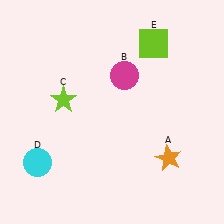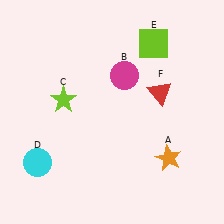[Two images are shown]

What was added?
A red triangle (F) was added in Image 2.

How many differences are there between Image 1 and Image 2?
There is 1 difference between the two images.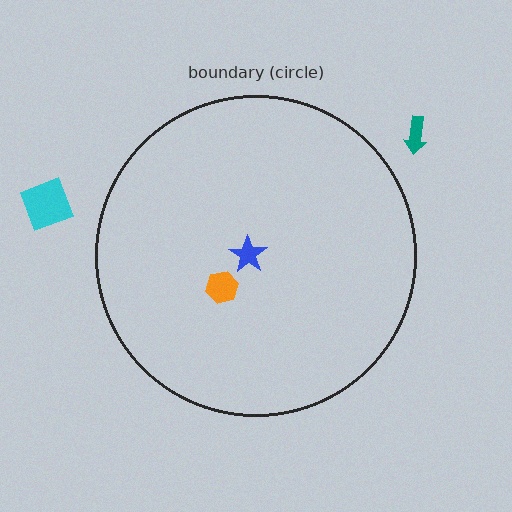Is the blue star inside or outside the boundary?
Inside.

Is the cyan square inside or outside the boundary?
Outside.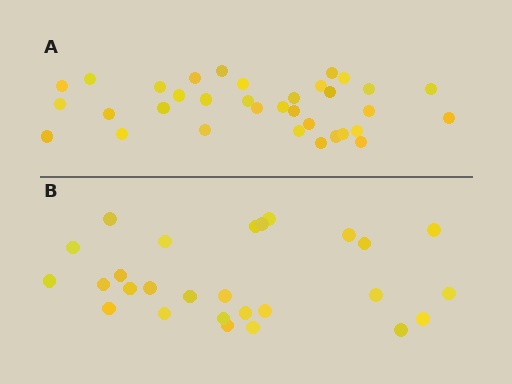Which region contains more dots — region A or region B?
Region A (the top region) has more dots.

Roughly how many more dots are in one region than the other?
Region A has roughly 8 or so more dots than region B.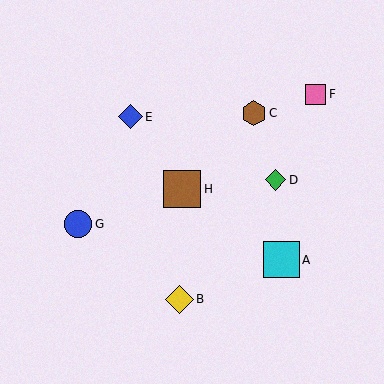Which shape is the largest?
The brown square (labeled H) is the largest.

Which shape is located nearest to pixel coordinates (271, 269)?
The cyan square (labeled A) at (281, 260) is nearest to that location.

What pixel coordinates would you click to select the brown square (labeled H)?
Click at (182, 189) to select the brown square H.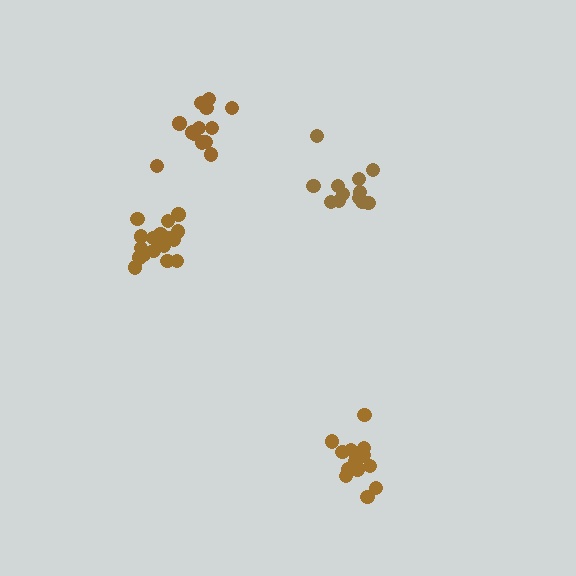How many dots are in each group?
Group 1: 12 dots, Group 2: 15 dots, Group 3: 18 dots, Group 4: 13 dots (58 total).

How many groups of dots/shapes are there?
There are 4 groups.